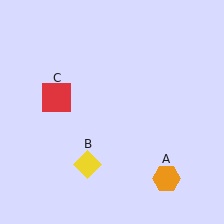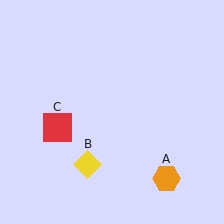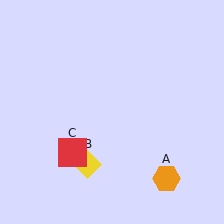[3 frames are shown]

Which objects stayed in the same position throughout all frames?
Orange hexagon (object A) and yellow diamond (object B) remained stationary.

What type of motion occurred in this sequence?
The red square (object C) rotated counterclockwise around the center of the scene.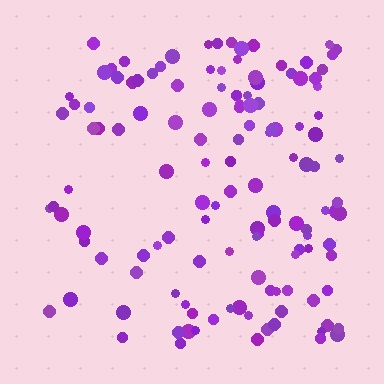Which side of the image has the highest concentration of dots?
The right.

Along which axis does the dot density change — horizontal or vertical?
Horizontal.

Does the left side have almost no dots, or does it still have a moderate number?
Still a moderate number, just noticeably fewer than the right.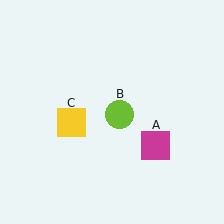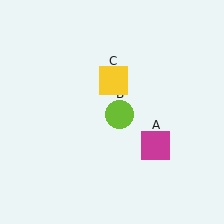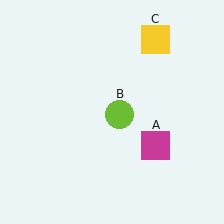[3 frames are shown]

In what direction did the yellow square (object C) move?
The yellow square (object C) moved up and to the right.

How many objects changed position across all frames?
1 object changed position: yellow square (object C).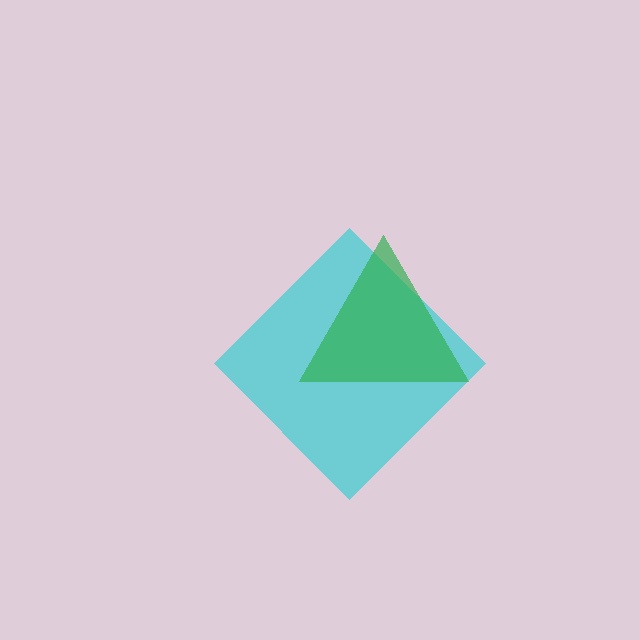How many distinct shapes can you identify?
There are 2 distinct shapes: a cyan diamond, a green triangle.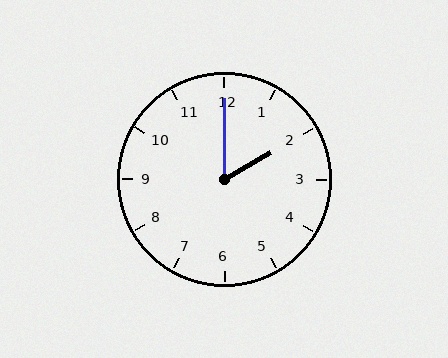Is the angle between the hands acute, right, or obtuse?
It is acute.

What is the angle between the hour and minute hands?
Approximately 60 degrees.